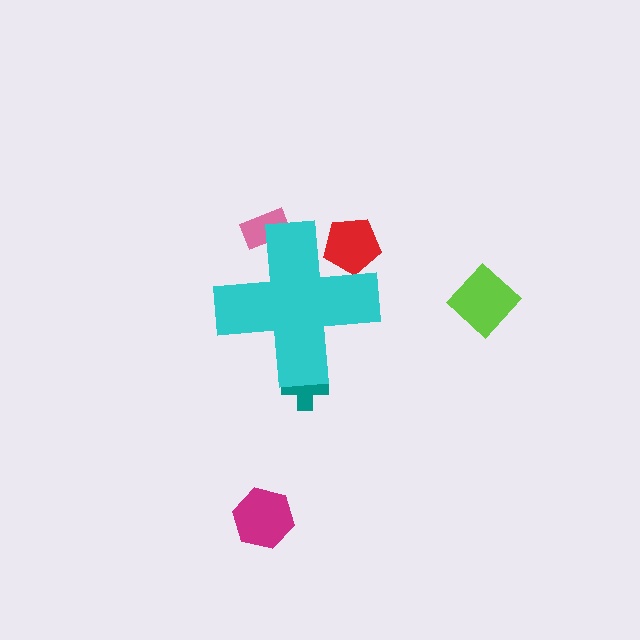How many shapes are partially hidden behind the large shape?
3 shapes are partially hidden.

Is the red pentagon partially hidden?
Yes, the red pentagon is partially hidden behind the cyan cross.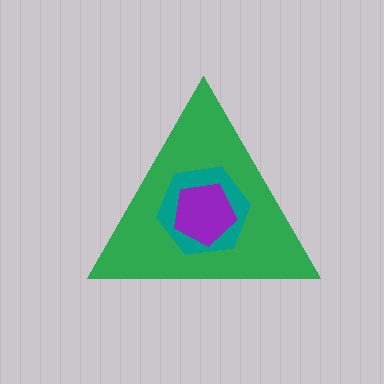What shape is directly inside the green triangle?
The teal hexagon.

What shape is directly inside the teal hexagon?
The purple pentagon.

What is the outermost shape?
The green triangle.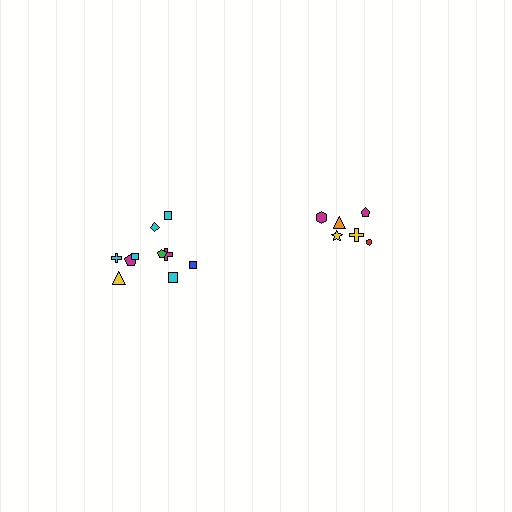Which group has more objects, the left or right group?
The left group.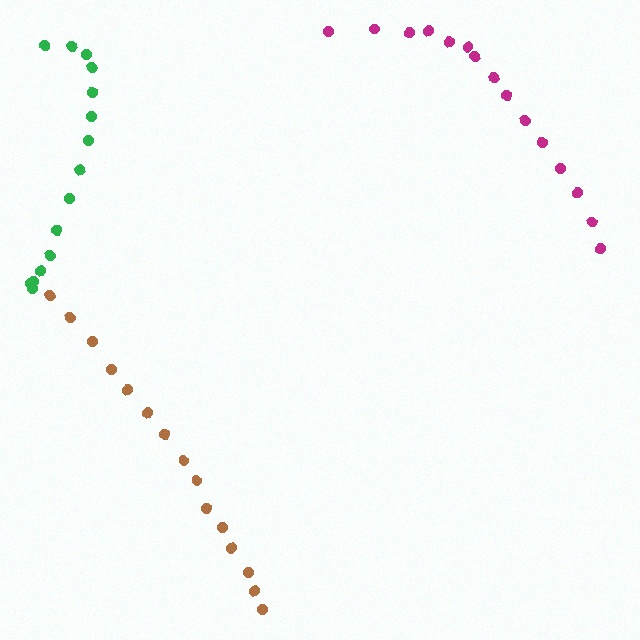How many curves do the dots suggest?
There are 3 distinct paths.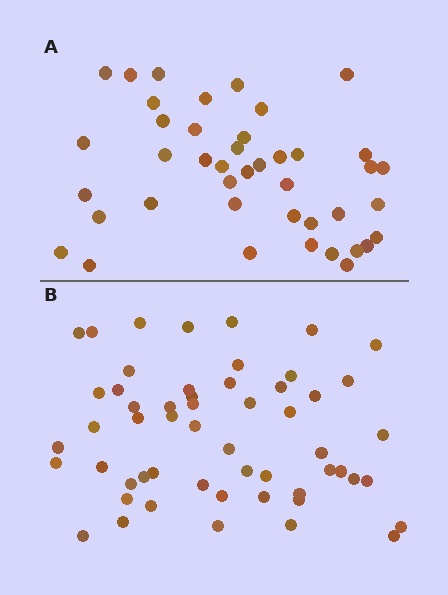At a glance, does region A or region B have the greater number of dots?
Region B (the bottom region) has more dots.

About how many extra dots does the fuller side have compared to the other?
Region B has approximately 15 more dots than region A.